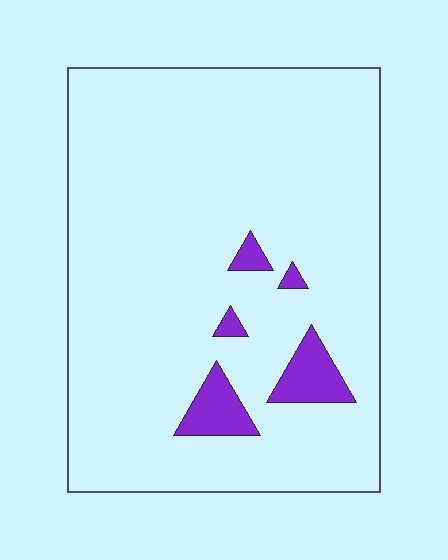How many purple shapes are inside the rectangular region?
5.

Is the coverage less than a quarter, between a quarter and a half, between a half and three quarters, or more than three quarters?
Less than a quarter.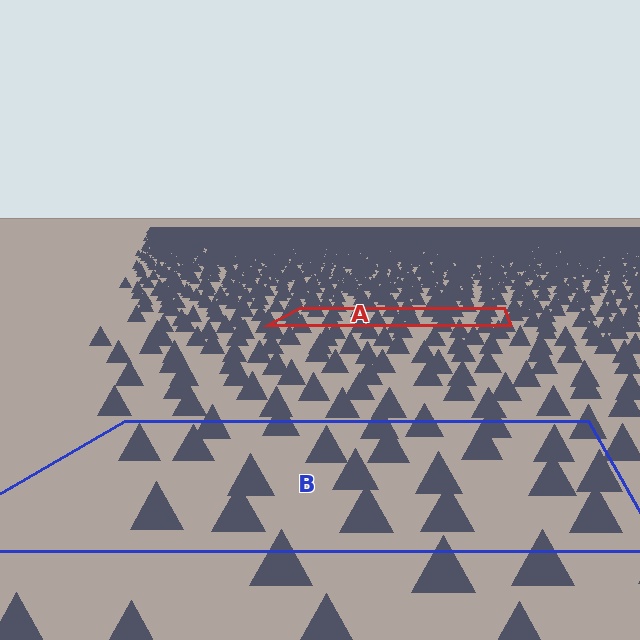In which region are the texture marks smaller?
The texture marks are smaller in region A, because it is farther away.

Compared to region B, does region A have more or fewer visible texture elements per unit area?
Region A has more texture elements per unit area — they are packed more densely because it is farther away.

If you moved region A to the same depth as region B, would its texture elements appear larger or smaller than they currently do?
They would appear larger. At a closer depth, the same texture elements are projected at a bigger on-screen size.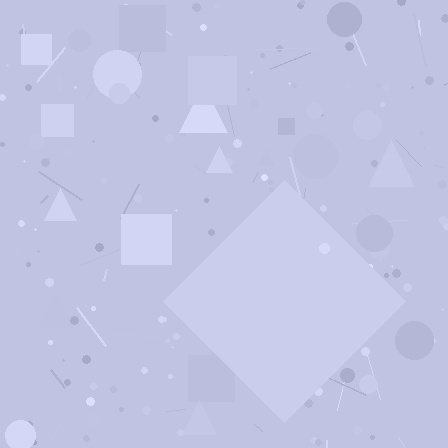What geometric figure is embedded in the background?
A diamond is embedded in the background.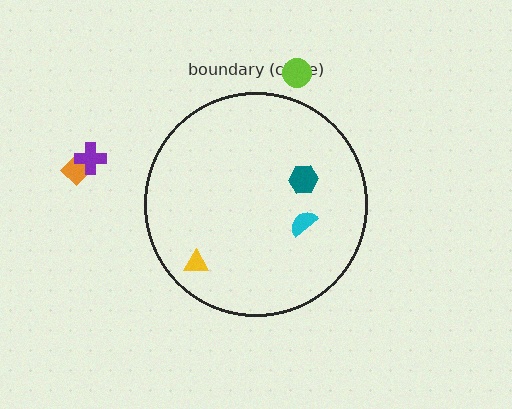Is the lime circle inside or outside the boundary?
Outside.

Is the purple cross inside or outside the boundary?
Outside.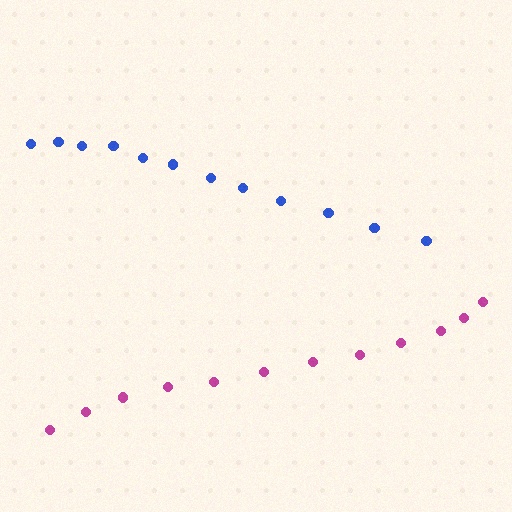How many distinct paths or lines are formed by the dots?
There are 2 distinct paths.